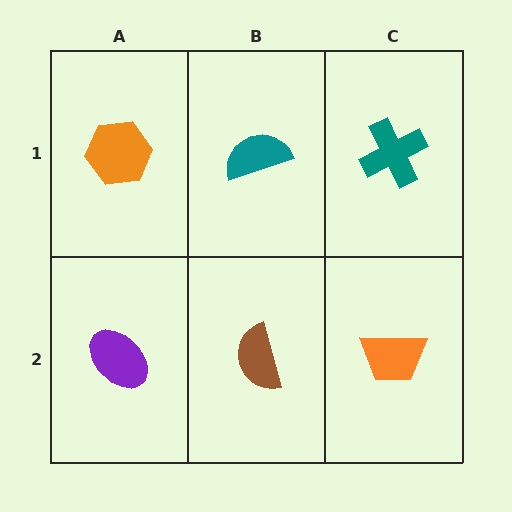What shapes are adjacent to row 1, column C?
An orange trapezoid (row 2, column C), a teal semicircle (row 1, column B).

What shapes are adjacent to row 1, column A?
A purple ellipse (row 2, column A), a teal semicircle (row 1, column B).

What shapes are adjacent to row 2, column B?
A teal semicircle (row 1, column B), a purple ellipse (row 2, column A), an orange trapezoid (row 2, column C).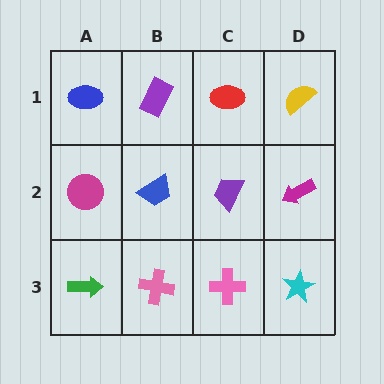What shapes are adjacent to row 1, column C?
A purple trapezoid (row 2, column C), a purple rectangle (row 1, column B), a yellow semicircle (row 1, column D).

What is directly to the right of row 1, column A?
A purple rectangle.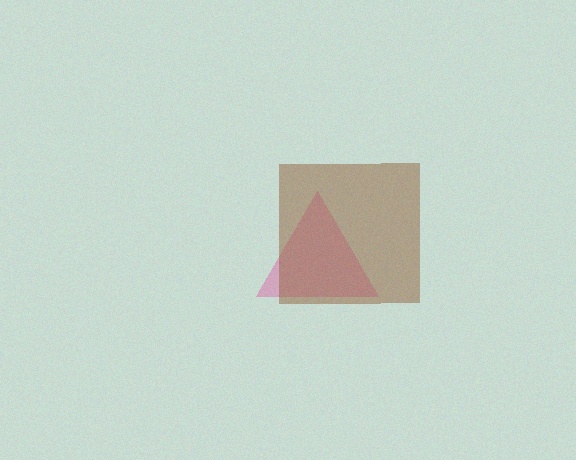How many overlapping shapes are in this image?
There are 2 overlapping shapes in the image.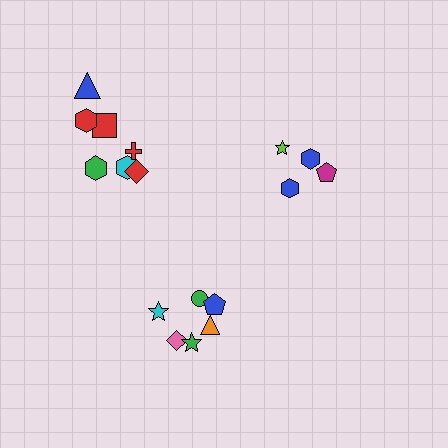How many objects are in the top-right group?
There are 4 objects.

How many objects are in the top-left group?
There are 7 objects.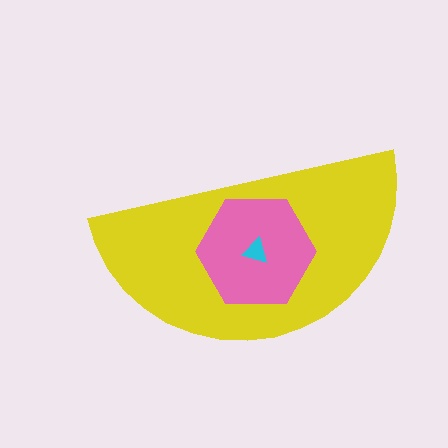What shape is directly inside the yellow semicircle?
The pink hexagon.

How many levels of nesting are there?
3.